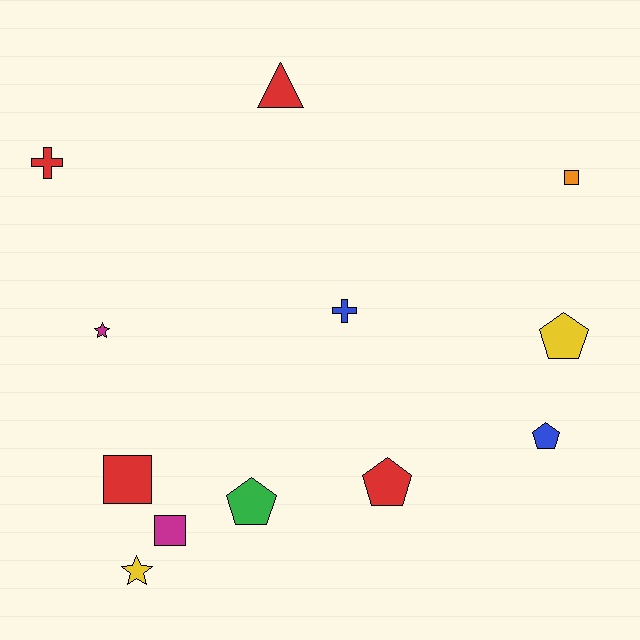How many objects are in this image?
There are 12 objects.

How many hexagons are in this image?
There are no hexagons.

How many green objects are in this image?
There is 1 green object.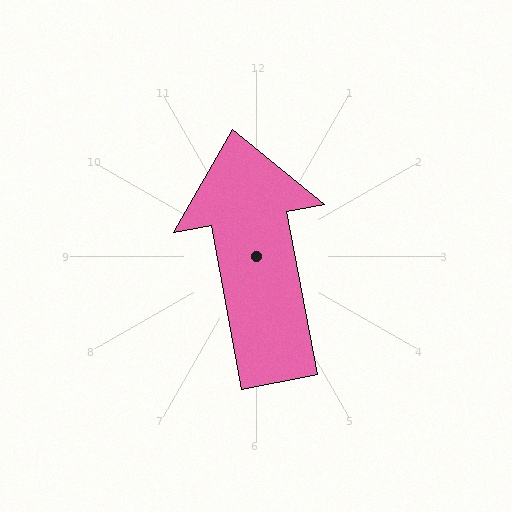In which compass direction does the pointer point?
North.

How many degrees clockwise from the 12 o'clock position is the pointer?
Approximately 349 degrees.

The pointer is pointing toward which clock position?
Roughly 12 o'clock.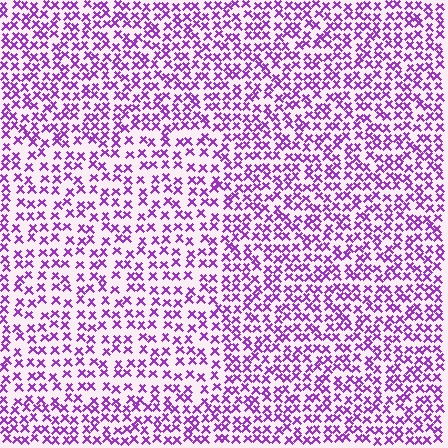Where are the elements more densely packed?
The elements are more densely packed outside the rectangle boundary.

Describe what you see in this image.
The image contains small purple elements arranged at two different densities. A rectangle-shaped region is visible where the elements are less densely packed than the surrounding area.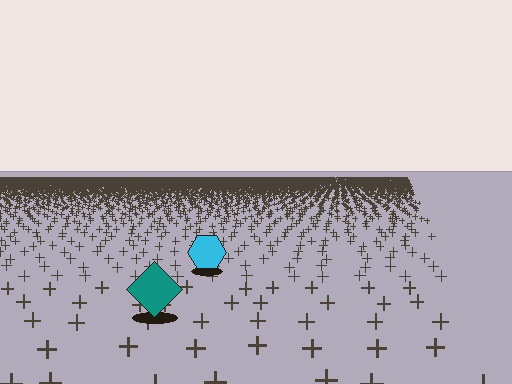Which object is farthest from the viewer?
The cyan hexagon is farthest from the viewer. It appears smaller and the ground texture around it is denser.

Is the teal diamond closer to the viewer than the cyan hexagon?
Yes. The teal diamond is closer — you can tell from the texture gradient: the ground texture is coarser near it.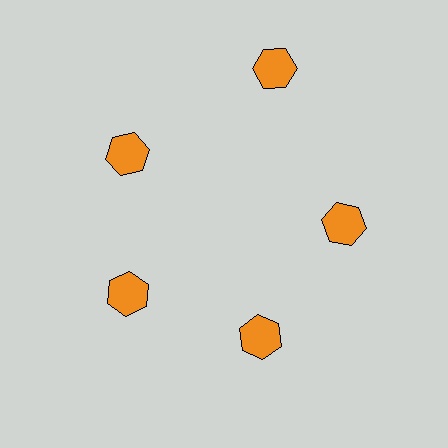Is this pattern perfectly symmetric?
No. The 5 orange hexagons are arranged in a ring, but one element near the 1 o'clock position is pushed outward from the center, breaking the 5-fold rotational symmetry.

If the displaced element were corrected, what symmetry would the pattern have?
It would have 5-fold rotational symmetry — the pattern would map onto itself every 72 degrees.